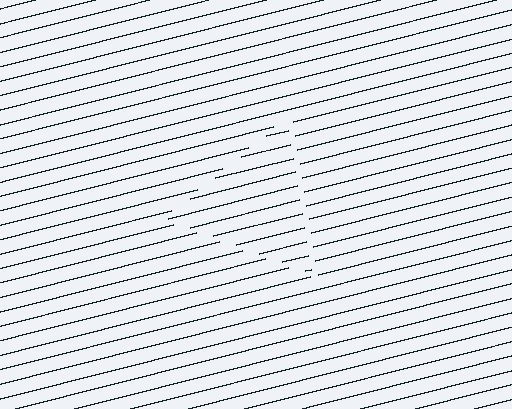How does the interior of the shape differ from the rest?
The interior of the shape contains the same grating, shifted by half a period — the contour is defined by the phase discontinuity where line-ends from the inner and outer gratings abut.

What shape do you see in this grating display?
An illusory triangle. The interior of the shape contains the same grating, shifted by half a period — the contour is defined by the phase discontinuity where line-ends from the inner and outer gratings abut.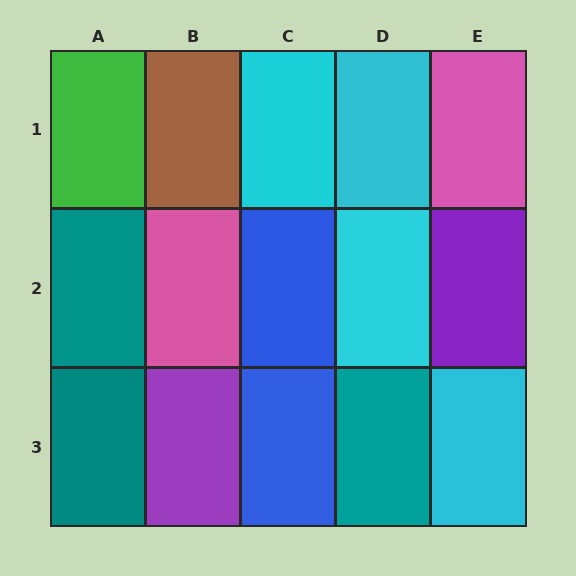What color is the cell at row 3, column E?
Cyan.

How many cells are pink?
2 cells are pink.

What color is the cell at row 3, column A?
Teal.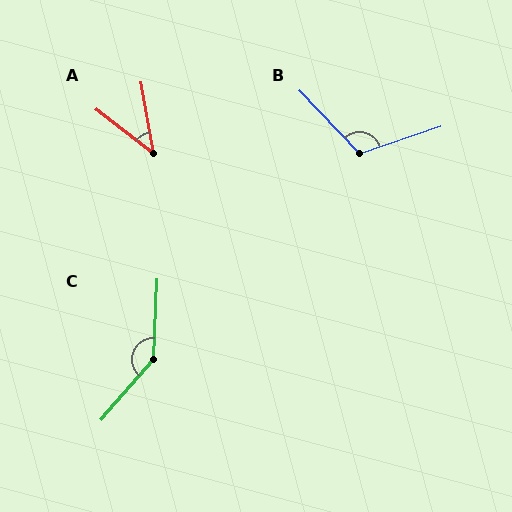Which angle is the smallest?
A, at approximately 43 degrees.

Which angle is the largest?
C, at approximately 141 degrees.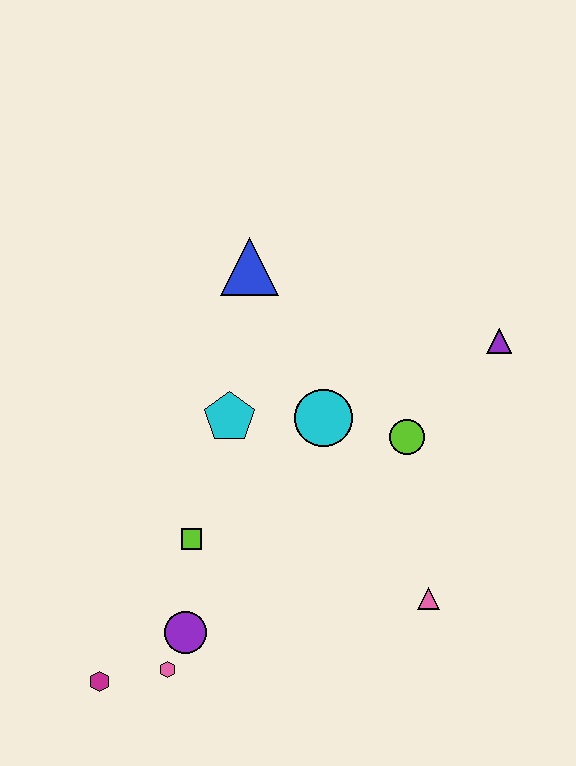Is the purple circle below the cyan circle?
Yes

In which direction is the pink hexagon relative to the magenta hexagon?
The pink hexagon is to the right of the magenta hexagon.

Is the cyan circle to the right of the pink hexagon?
Yes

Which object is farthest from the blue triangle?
The magenta hexagon is farthest from the blue triangle.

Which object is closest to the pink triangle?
The lime circle is closest to the pink triangle.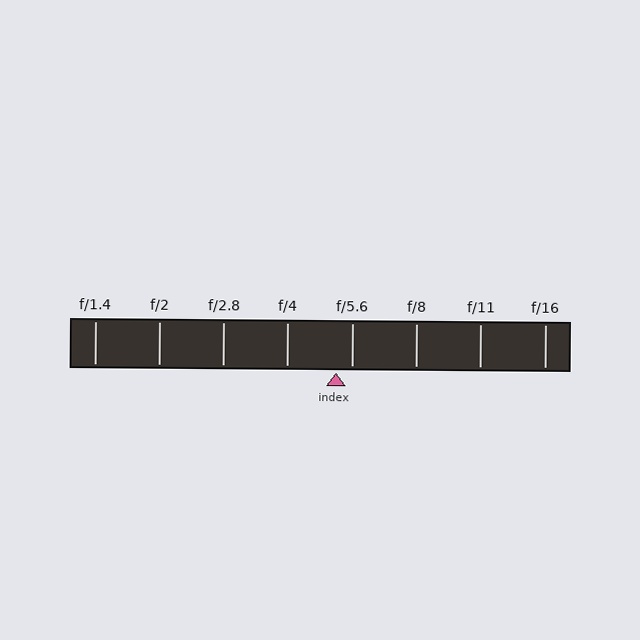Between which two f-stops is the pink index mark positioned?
The index mark is between f/4 and f/5.6.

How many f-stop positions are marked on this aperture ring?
There are 8 f-stop positions marked.